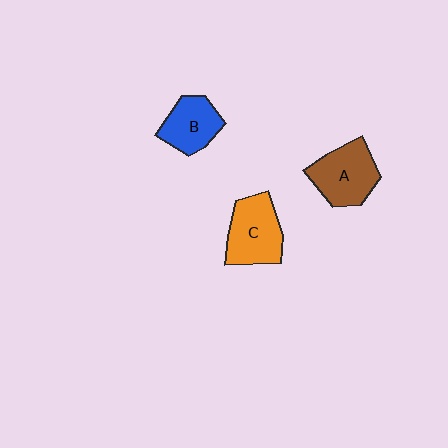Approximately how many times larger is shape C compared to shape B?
Approximately 1.3 times.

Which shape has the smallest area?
Shape B (blue).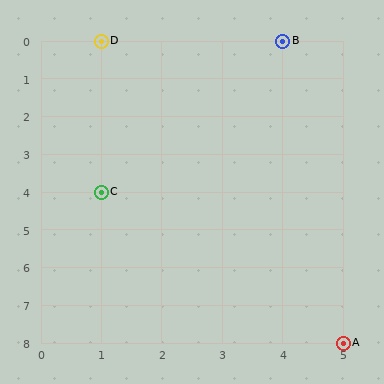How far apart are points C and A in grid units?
Points C and A are 4 columns and 4 rows apart (about 5.7 grid units diagonally).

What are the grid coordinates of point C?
Point C is at grid coordinates (1, 4).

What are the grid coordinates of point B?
Point B is at grid coordinates (4, 0).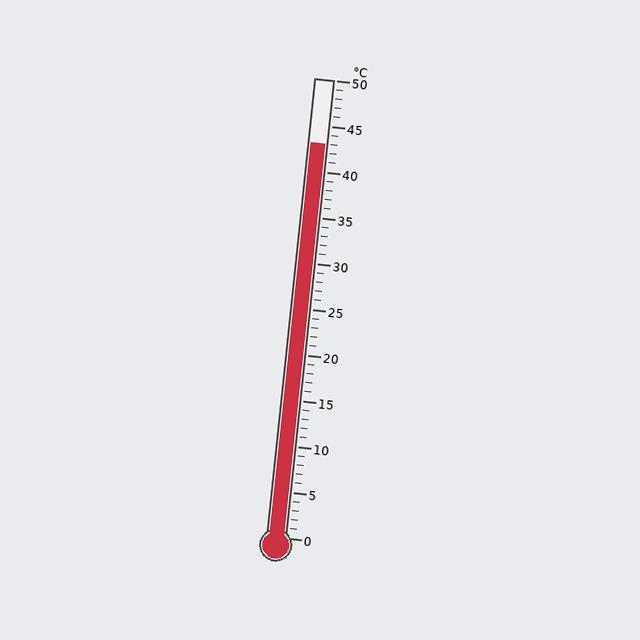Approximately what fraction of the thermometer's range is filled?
The thermometer is filled to approximately 85% of its range.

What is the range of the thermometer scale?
The thermometer scale ranges from 0°C to 50°C.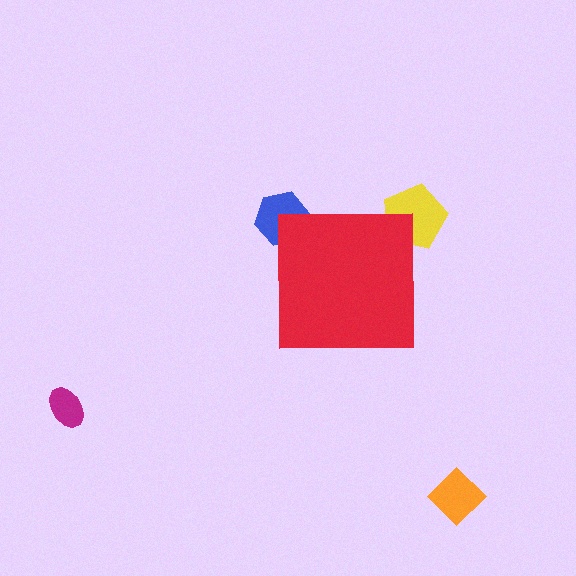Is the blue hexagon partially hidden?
Yes, the blue hexagon is partially hidden behind the red square.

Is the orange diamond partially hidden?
No, the orange diamond is fully visible.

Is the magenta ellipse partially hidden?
No, the magenta ellipse is fully visible.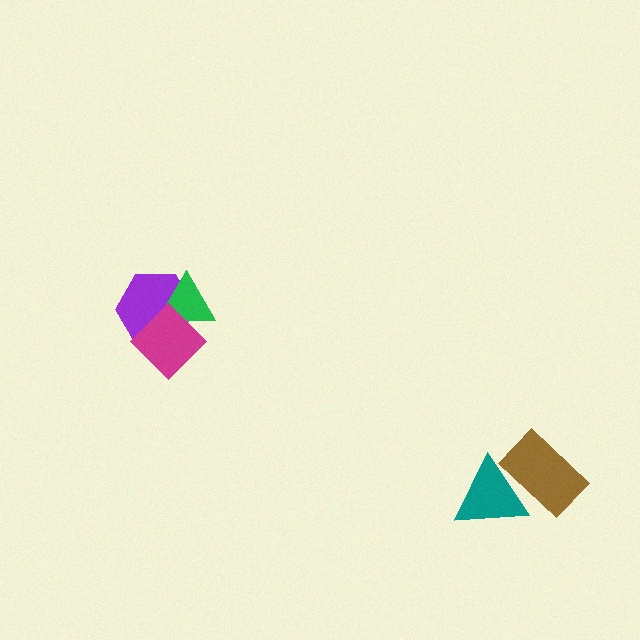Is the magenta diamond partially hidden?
No, no other shape covers it.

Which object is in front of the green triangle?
The magenta diamond is in front of the green triangle.